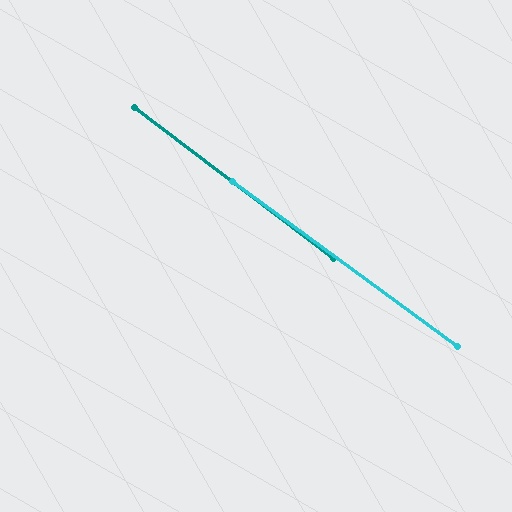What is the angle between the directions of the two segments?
Approximately 1 degree.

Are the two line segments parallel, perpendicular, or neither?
Parallel — their directions differ by only 1.0°.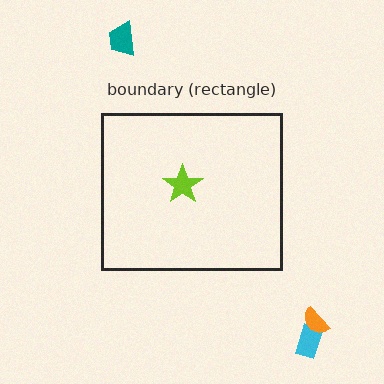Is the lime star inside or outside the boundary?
Inside.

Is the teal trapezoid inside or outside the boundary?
Outside.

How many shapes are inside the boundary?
1 inside, 3 outside.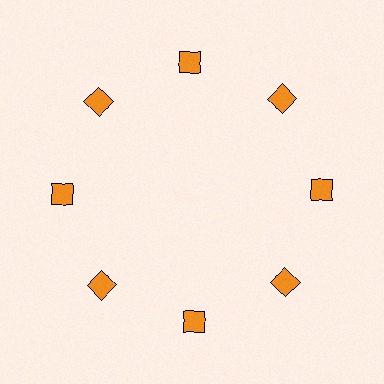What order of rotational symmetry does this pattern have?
This pattern has 8-fold rotational symmetry.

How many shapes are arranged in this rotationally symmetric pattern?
There are 8 shapes, arranged in 8 groups of 1.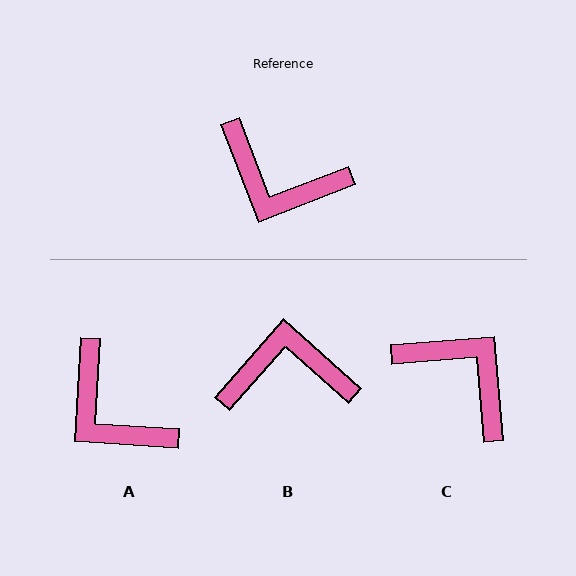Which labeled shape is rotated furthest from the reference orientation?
C, about 164 degrees away.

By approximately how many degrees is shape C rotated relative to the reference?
Approximately 164 degrees counter-clockwise.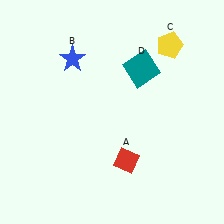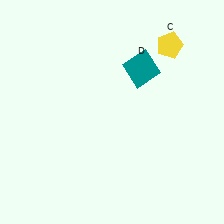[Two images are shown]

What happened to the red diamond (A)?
The red diamond (A) was removed in Image 2. It was in the bottom-right area of Image 1.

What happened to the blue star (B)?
The blue star (B) was removed in Image 2. It was in the top-left area of Image 1.